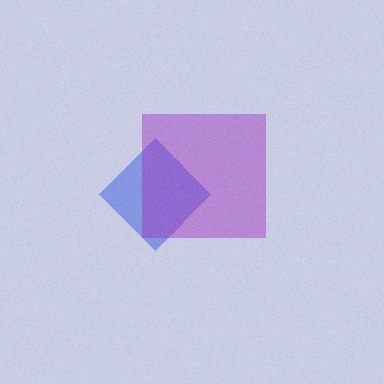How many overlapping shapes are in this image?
There are 2 overlapping shapes in the image.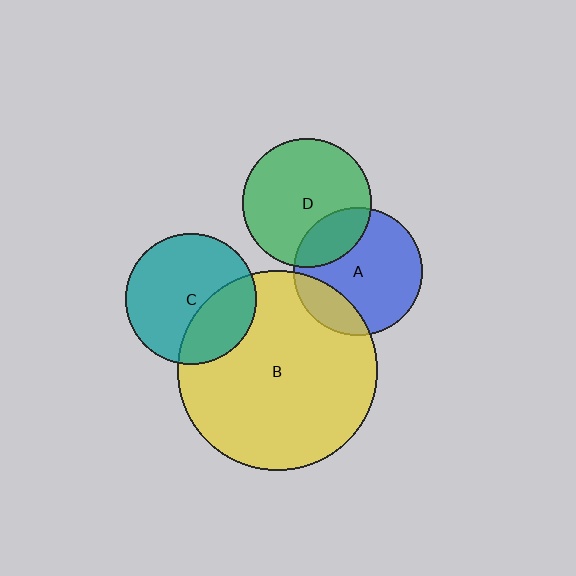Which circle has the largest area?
Circle B (yellow).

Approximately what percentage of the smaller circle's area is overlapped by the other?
Approximately 30%.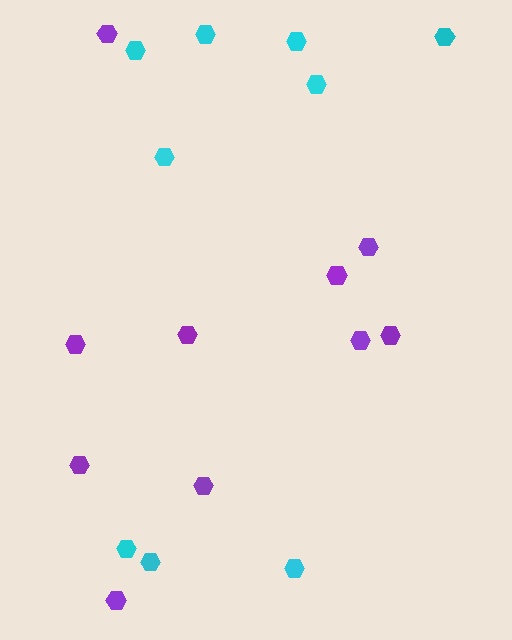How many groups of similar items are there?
There are 2 groups: one group of purple hexagons (10) and one group of cyan hexagons (9).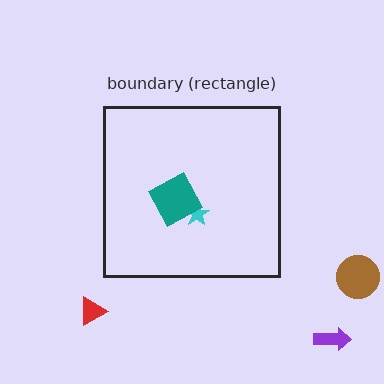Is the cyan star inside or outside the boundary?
Inside.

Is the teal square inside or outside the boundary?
Inside.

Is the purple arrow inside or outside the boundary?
Outside.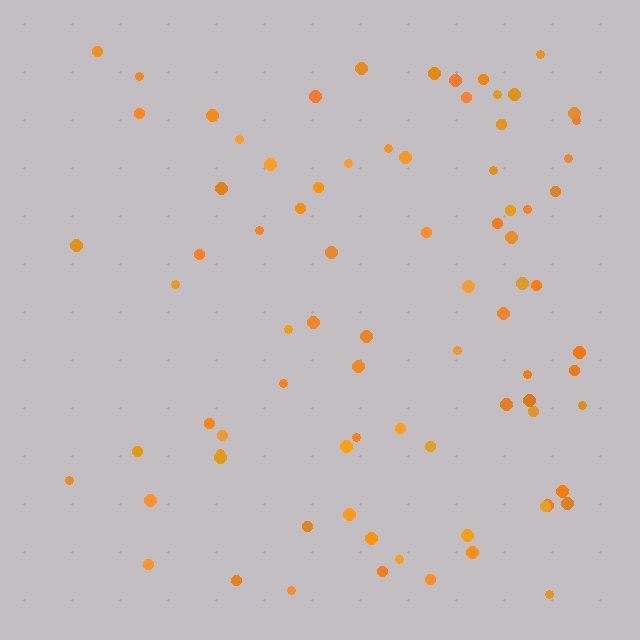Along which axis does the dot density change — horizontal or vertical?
Horizontal.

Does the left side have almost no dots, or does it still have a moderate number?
Still a moderate number, just noticeably fewer than the right.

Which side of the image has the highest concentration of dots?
The right.